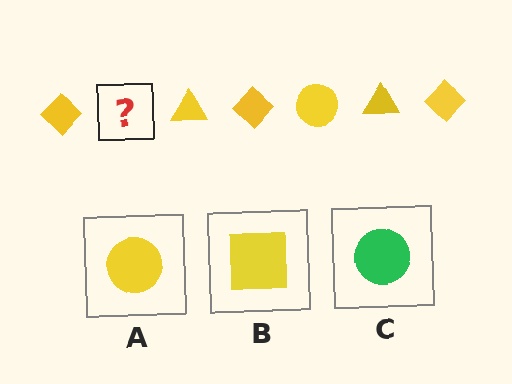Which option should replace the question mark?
Option A.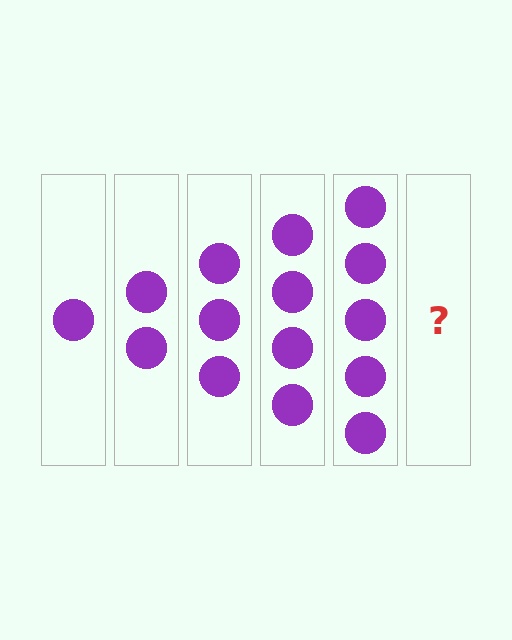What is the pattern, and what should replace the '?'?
The pattern is that each step adds one more circle. The '?' should be 6 circles.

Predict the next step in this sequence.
The next step is 6 circles.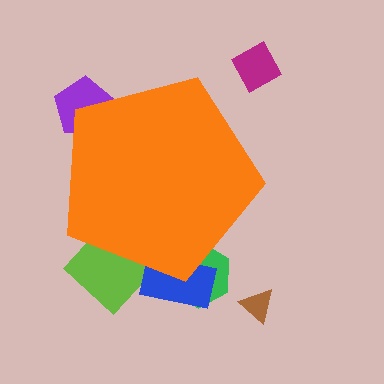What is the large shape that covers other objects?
An orange pentagon.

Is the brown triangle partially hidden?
No, the brown triangle is fully visible.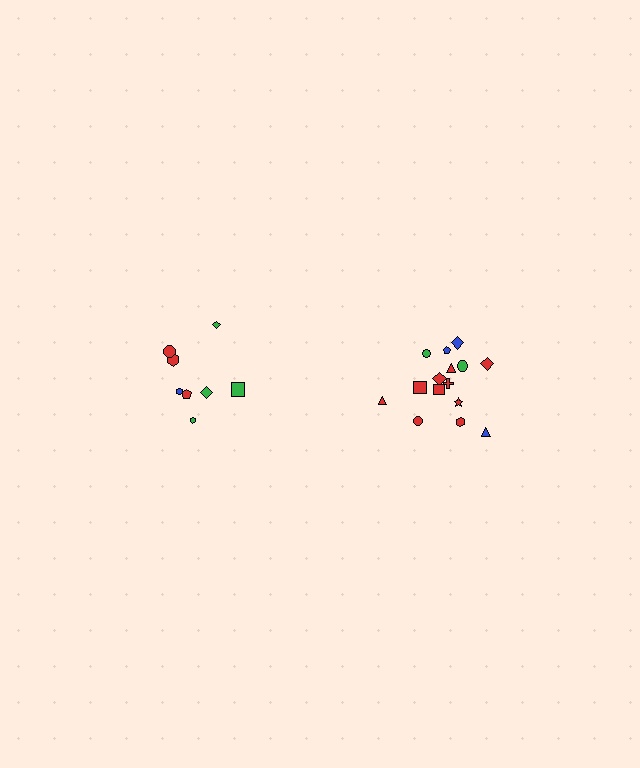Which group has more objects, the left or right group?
The right group.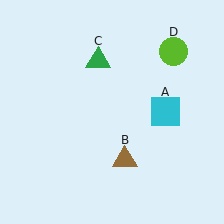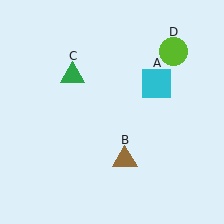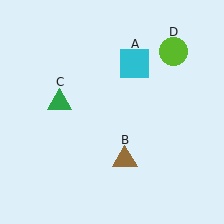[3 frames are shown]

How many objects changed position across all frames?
2 objects changed position: cyan square (object A), green triangle (object C).